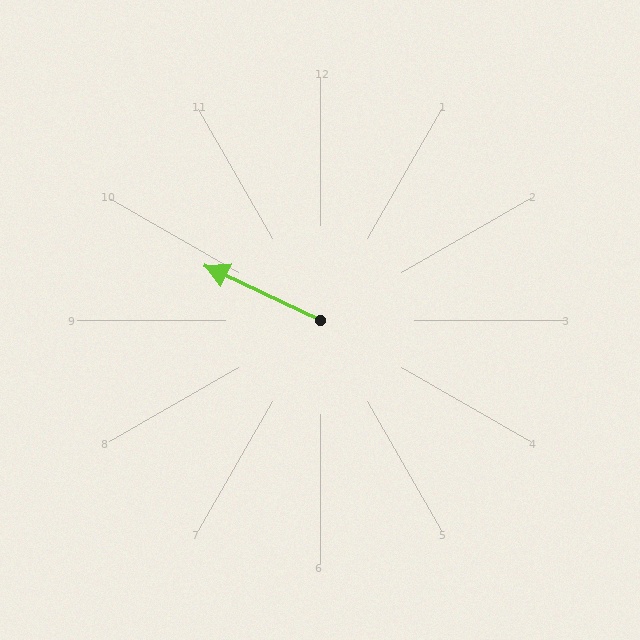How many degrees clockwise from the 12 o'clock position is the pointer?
Approximately 295 degrees.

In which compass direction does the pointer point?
Northwest.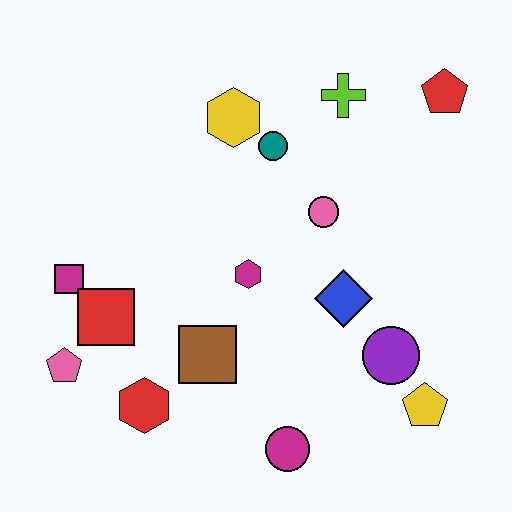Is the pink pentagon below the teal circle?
Yes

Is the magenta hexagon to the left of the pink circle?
Yes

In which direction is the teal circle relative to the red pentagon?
The teal circle is to the left of the red pentagon.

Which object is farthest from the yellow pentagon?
The magenta square is farthest from the yellow pentagon.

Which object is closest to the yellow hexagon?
The teal circle is closest to the yellow hexagon.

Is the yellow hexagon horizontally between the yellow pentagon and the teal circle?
No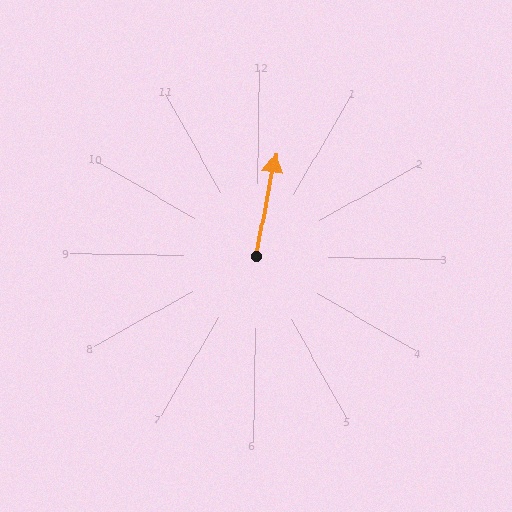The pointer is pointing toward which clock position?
Roughly 12 o'clock.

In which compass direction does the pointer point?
North.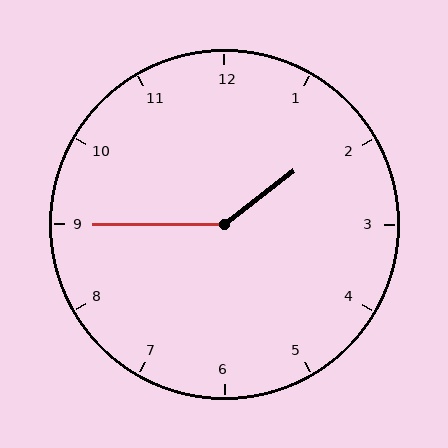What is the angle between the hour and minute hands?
Approximately 142 degrees.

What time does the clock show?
1:45.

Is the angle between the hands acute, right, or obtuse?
It is obtuse.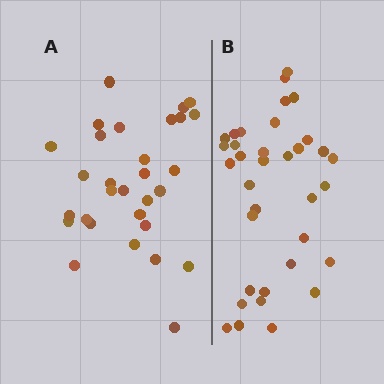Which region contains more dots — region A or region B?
Region B (the right region) has more dots.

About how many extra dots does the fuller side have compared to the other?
Region B has about 5 more dots than region A.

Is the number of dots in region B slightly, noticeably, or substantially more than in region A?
Region B has only slightly more — the two regions are fairly close. The ratio is roughly 1.2 to 1.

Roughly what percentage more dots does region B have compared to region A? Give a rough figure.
About 15% more.